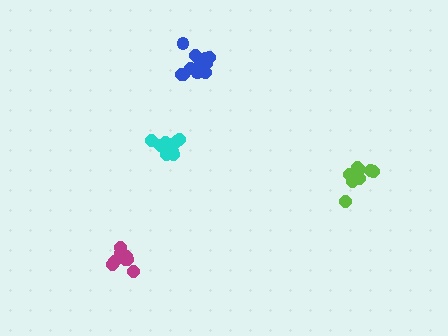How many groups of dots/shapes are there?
There are 4 groups.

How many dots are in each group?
Group 1: 9 dots, Group 2: 11 dots, Group 3: 13 dots, Group 4: 8 dots (41 total).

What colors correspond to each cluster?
The clusters are colored: lime, cyan, blue, magenta.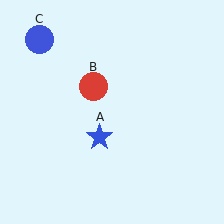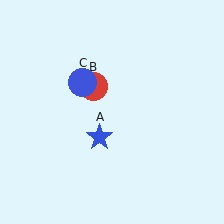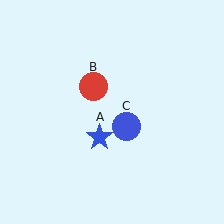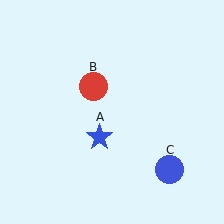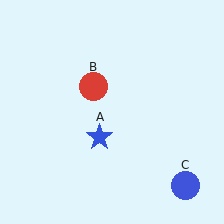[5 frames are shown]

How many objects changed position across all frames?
1 object changed position: blue circle (object C).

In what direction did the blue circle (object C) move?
The blue circle (object C) moved down and to the right.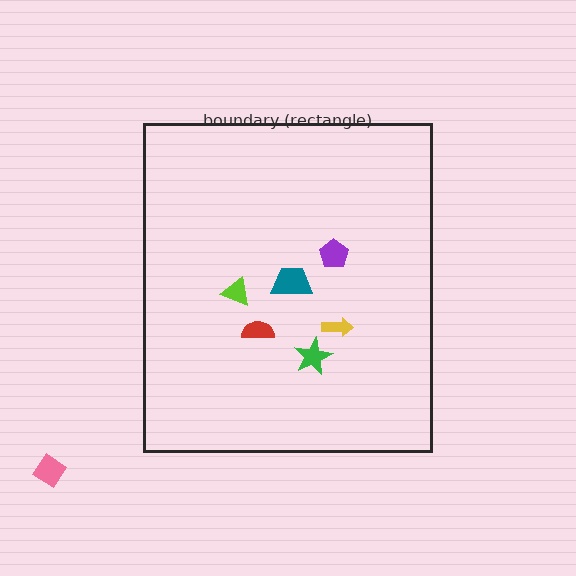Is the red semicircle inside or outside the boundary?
Inside.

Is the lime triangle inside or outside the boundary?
Inside.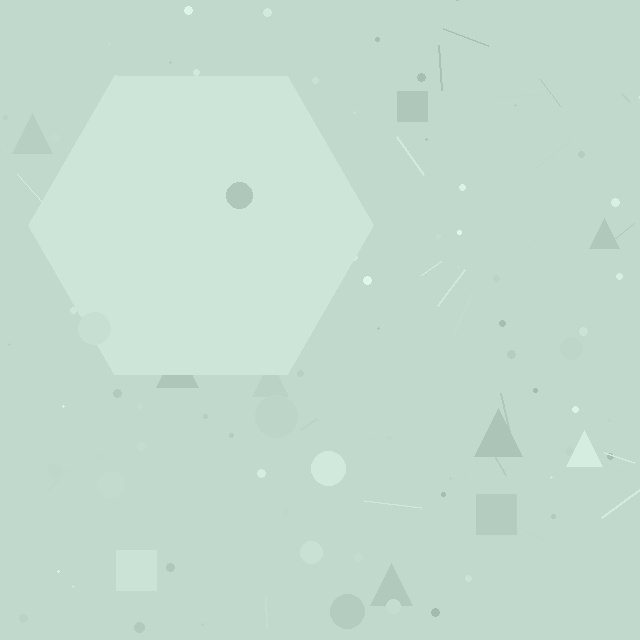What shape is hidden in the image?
A hexagon is hidden in the image.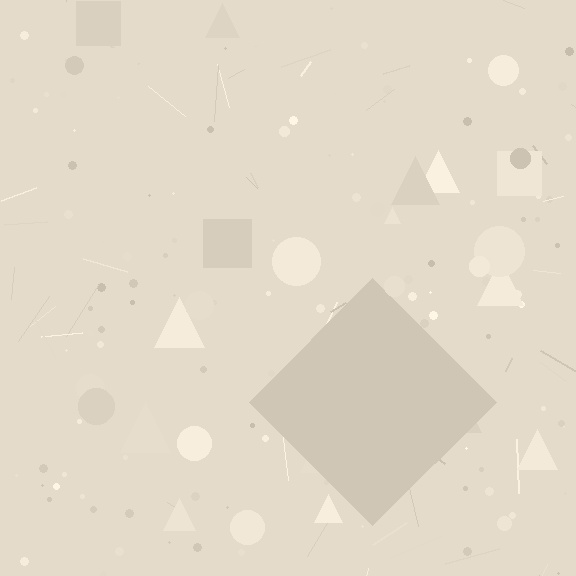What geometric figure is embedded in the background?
A diamond is embedded in the background.